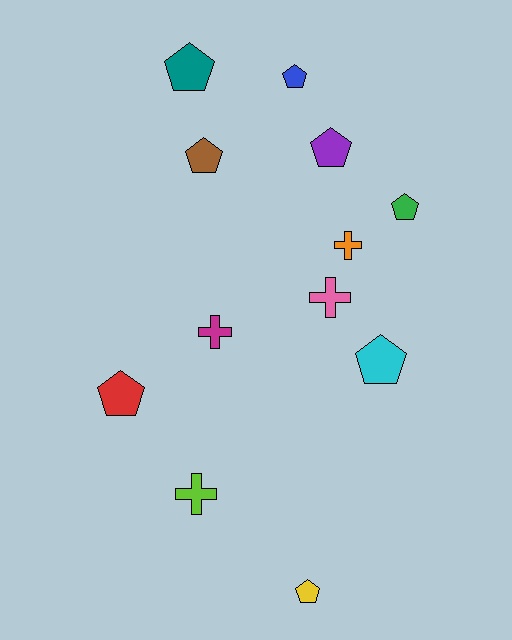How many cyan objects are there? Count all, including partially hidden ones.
There is 1 cyan object.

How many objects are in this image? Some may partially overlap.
There are 12 objects.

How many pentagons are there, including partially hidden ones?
There are 8 pentagons.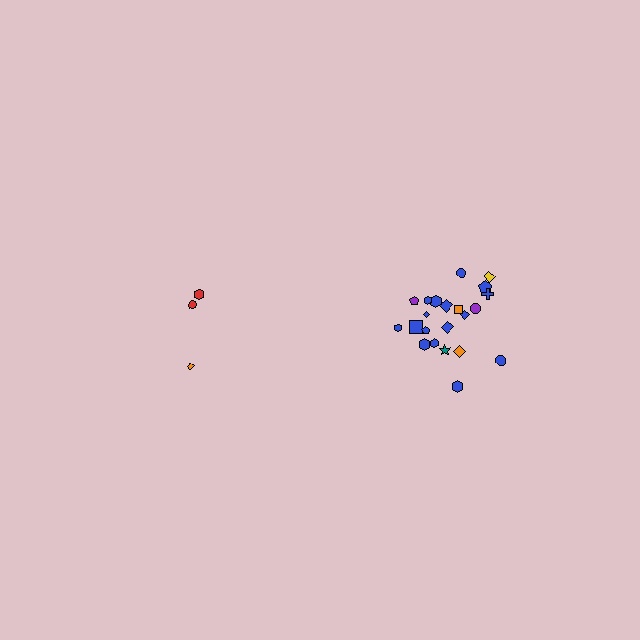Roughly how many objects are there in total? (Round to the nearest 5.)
Roughly 25 objects in total.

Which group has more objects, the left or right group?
The right group.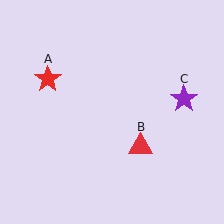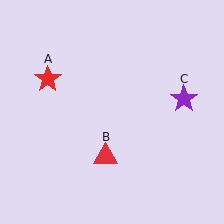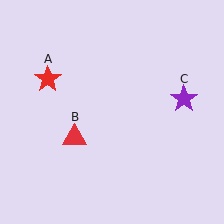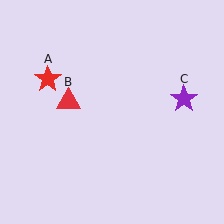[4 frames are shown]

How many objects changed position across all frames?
1 object changed position: red triangle (object B).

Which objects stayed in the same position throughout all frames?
Red star (object A) and purple star (object C) remained stationary.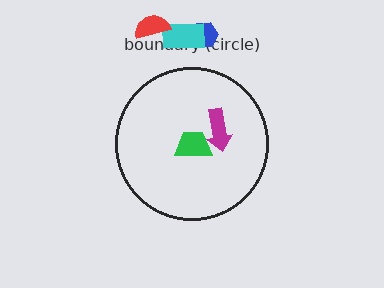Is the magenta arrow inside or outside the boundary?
Inside.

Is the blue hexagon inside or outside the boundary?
Outside.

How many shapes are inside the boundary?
2 inside, 3 outside.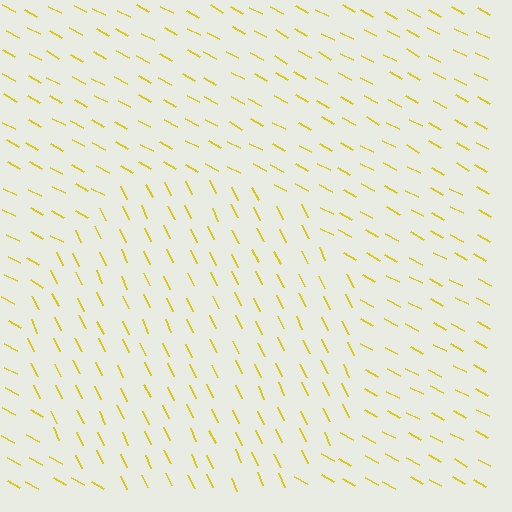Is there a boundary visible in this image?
Yes, there is a texture boundary formed by a change in line orientation.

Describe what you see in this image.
The image is filled with small yellow line segments. A circle region in the image has lines oriented differently from the surrounding lines, creating a visible texture boundary.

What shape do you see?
I see a circle.